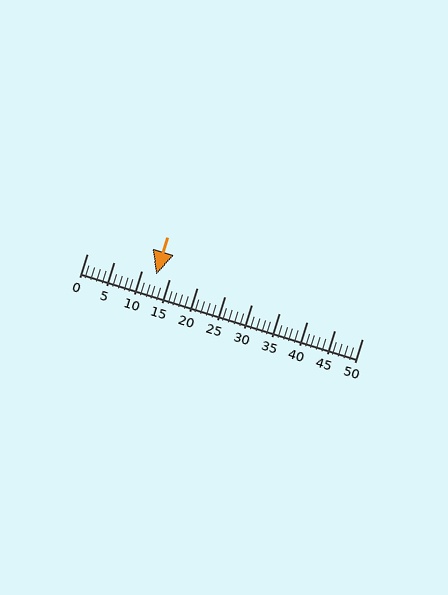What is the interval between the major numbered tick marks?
The major tick marks are spaced 5 units apart.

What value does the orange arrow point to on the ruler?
The orange arrow points to approximately 12.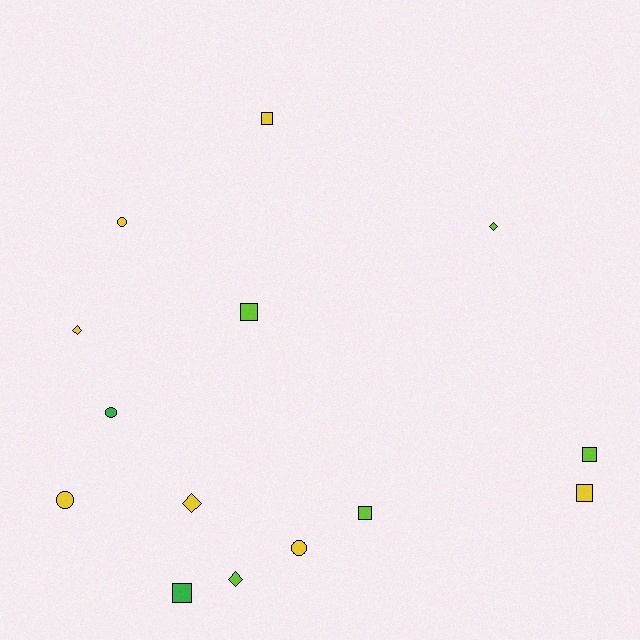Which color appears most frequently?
Yellow, with 7 objects.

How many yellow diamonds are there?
There are 2 yellow diamonds.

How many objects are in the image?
There are 14 objects.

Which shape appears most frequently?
Square, with 6 objects.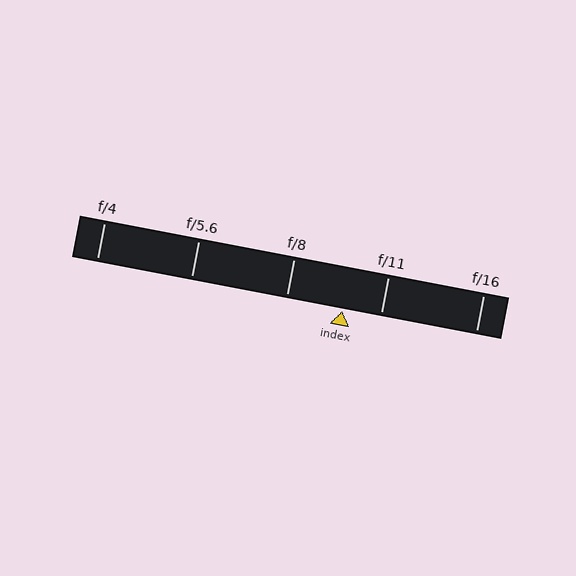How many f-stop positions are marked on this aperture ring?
There are 5 f-stop positions marked.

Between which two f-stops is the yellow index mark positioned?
The index mark is between f/8 and f/11.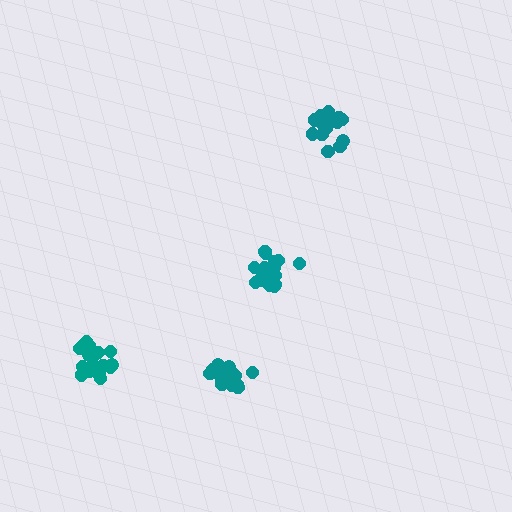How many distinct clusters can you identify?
There are 4 distinct clusters.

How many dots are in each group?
Group 1: 16 dots, Group 2: 18 dots, Group 3: 18 dots, Group 4: 18 dots (70 total).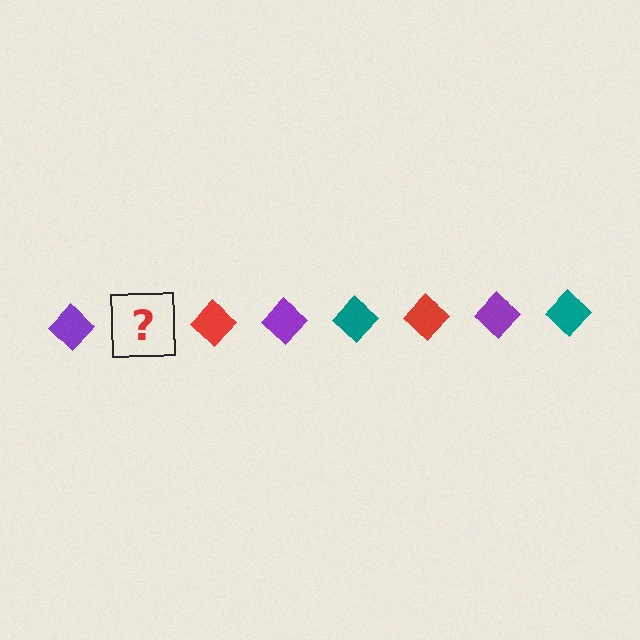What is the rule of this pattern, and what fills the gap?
The rule is that the pattern cycles through purple, teal, red diamonds. The gap should be filled with a teal diamond.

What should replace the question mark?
The question mark should be replaced with a teal diamond.